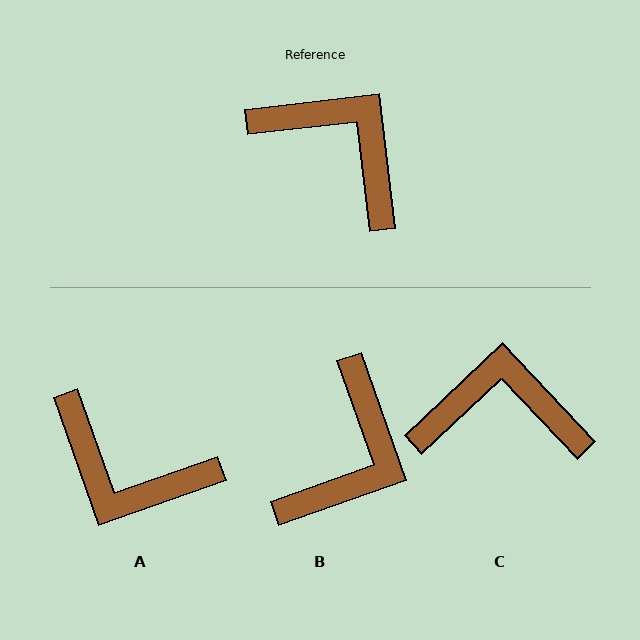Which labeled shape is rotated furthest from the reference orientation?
A, about 167 degrees away.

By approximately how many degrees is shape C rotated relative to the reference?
Approximately 37 degrees counter-clockwise.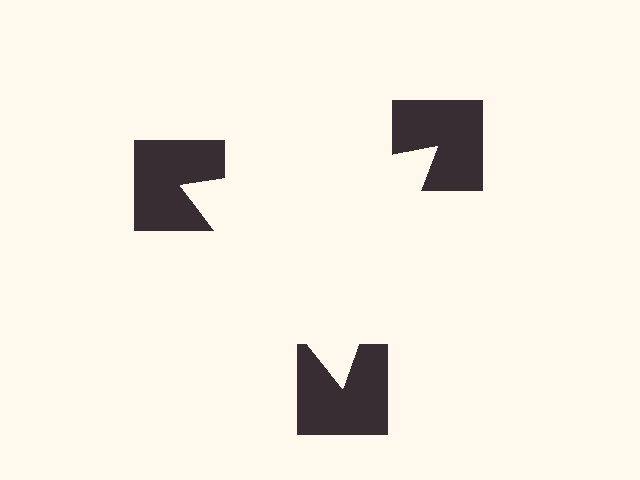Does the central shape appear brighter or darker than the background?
It typically appears slightly brighter than the background, even though no actual brightness change is drawn.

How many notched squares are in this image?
There are 3 — one at each vertex of the illusory triangle.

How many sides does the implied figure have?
3 sides.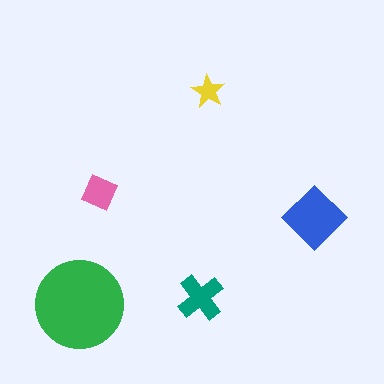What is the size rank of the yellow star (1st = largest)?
5th.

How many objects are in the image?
There are 5 objects in the image.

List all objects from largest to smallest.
The green circle, the blue diamond, the teal cross, the pink square, the yellow star.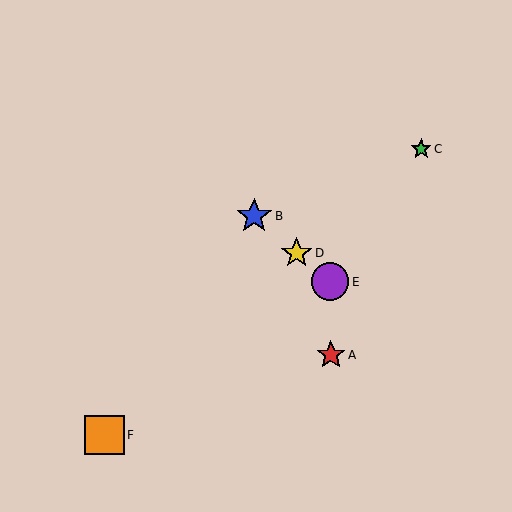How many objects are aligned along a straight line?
3 objects (B, D, E) are aligned along a straight line.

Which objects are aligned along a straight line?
Objects B, D, E are aligned along a straight line.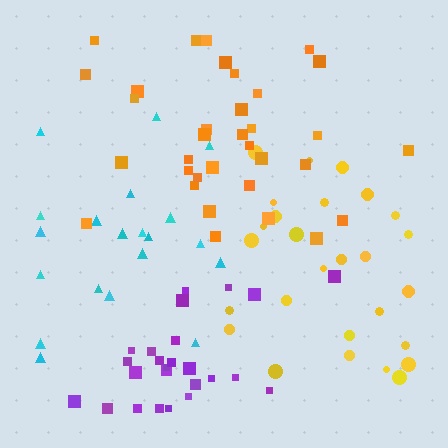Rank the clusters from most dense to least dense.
purple, yellow, orange, cyan.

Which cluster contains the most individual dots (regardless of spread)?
Orange (34).